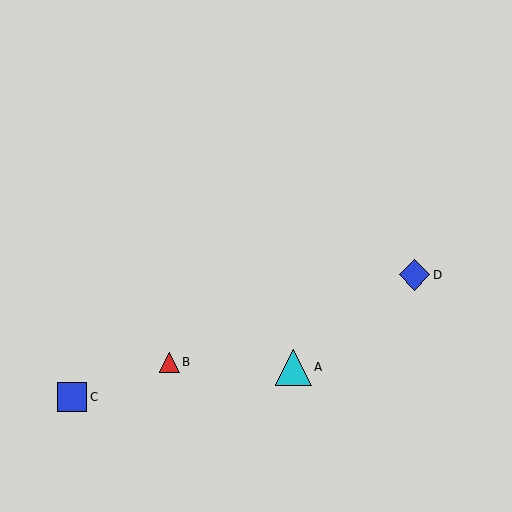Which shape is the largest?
The cyan triangle (labeled A) is the largest.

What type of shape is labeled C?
Shape C is a blue square.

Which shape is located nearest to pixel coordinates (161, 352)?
The red triangle (labeled B) at (169, 362) is nearest to that location.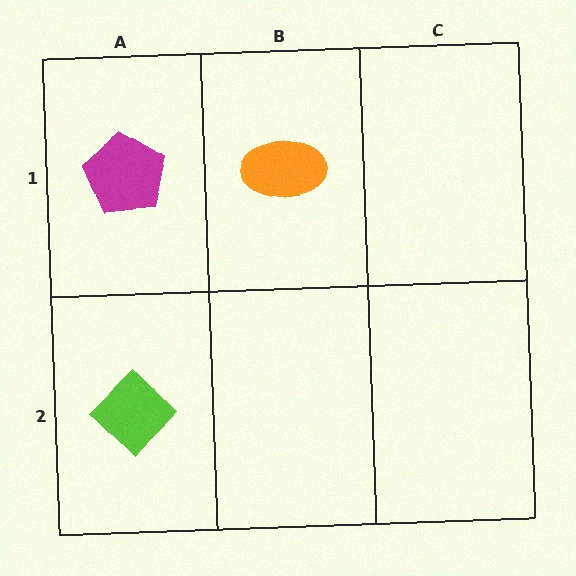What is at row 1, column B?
An orange ellipse.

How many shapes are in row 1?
2 shapes.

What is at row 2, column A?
A lime diamond.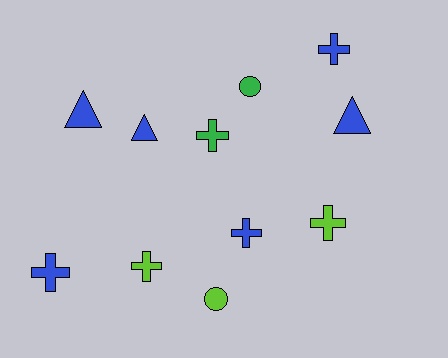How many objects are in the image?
There are 11 objects.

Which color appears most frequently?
Blue, with 6 objects.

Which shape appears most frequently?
Cross, with 6 objects.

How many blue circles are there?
There are no blue circles.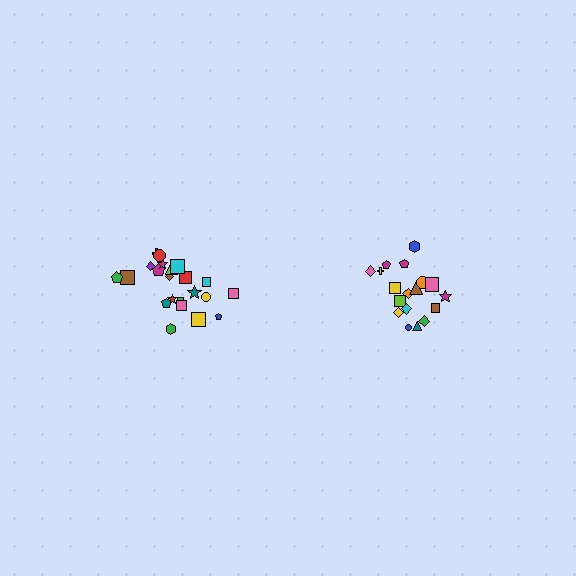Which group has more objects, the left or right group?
The left group.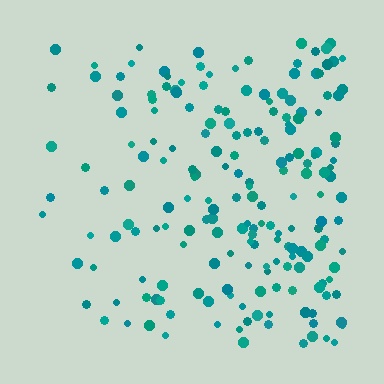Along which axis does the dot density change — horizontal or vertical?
Horizontal.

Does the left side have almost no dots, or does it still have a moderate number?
Still a moderate number, just noticeably fewer than the right.